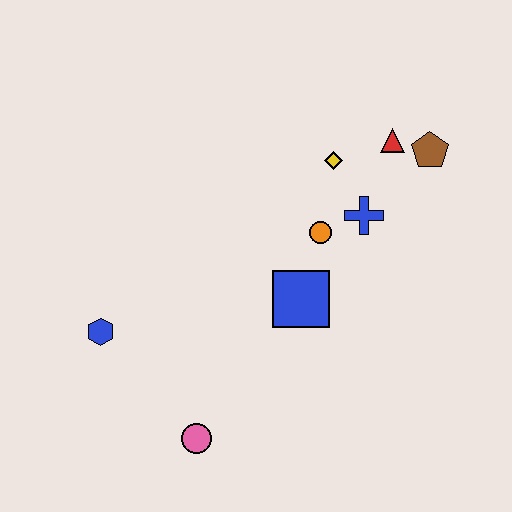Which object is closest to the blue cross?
The orange circle is closest to the blue cross.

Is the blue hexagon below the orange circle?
Yes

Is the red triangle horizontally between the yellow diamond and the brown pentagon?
Yes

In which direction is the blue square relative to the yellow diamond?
The blue square is below the yellow diamond.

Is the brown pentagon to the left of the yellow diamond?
No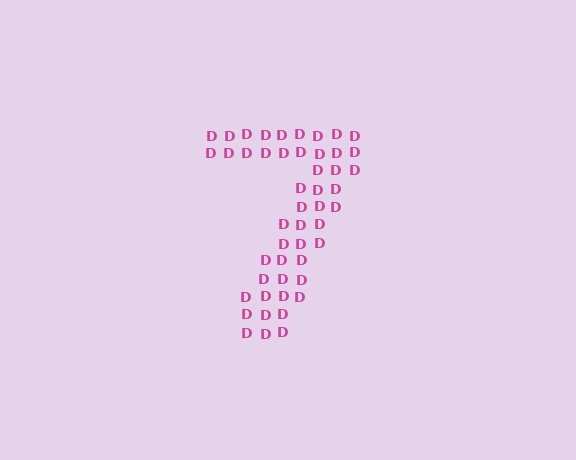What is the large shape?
The large shape is the digit 7.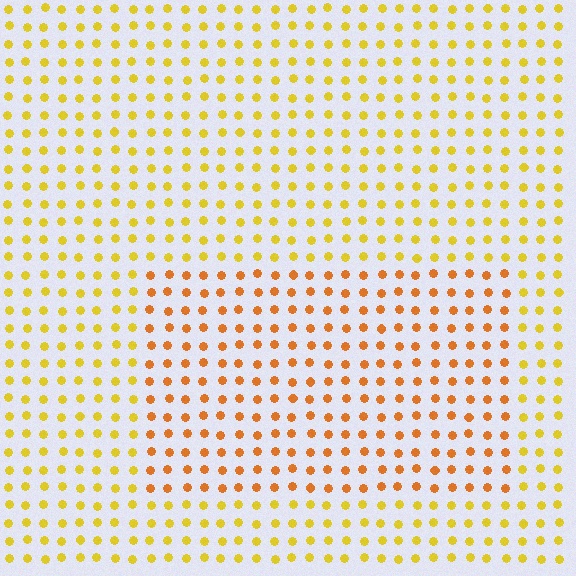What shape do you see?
I see a rectangle.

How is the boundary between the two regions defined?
The boundary is defined purely by a slight shift in hue (about 28 degrees). Spacing, size, and orientation are identical on both sides.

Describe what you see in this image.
The image is filled with small yellow elements in a uniform arrangement. A rectangle-shaped region is visible where the elements are tinted to a slightly different hue, forming a subtle color boundary.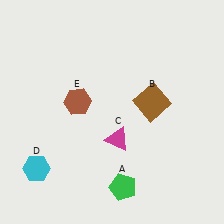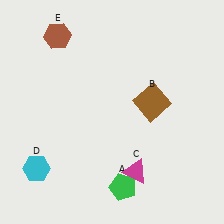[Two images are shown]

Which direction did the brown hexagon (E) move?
The brown hexagon (E) moved up.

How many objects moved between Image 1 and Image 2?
2 objects moved between the two images.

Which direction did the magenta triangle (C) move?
The magenta triangle (C) moved down.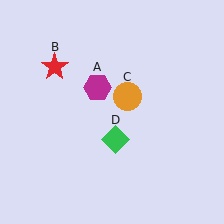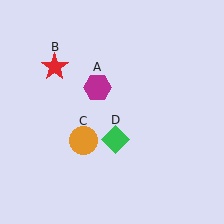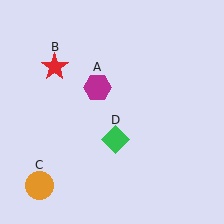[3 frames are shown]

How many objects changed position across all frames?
1 object changed position: orange circle (object C).